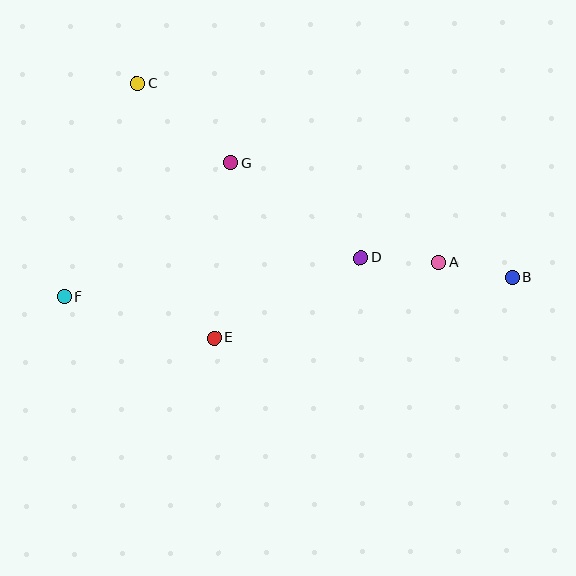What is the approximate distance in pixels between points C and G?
The distance between C and G is approximately 123 pixels.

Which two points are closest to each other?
Points A and B are closest to each other.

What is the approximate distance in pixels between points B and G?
The distance between B and G is approximately 304 pixels.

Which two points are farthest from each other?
Points B and F are farthest from each other.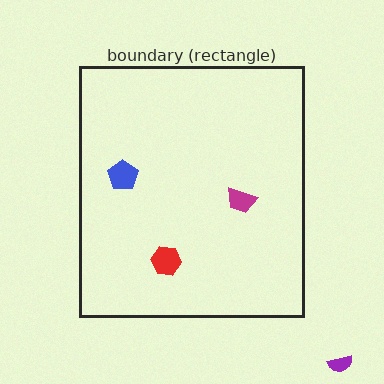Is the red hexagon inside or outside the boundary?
Inside.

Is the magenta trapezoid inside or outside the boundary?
Inside.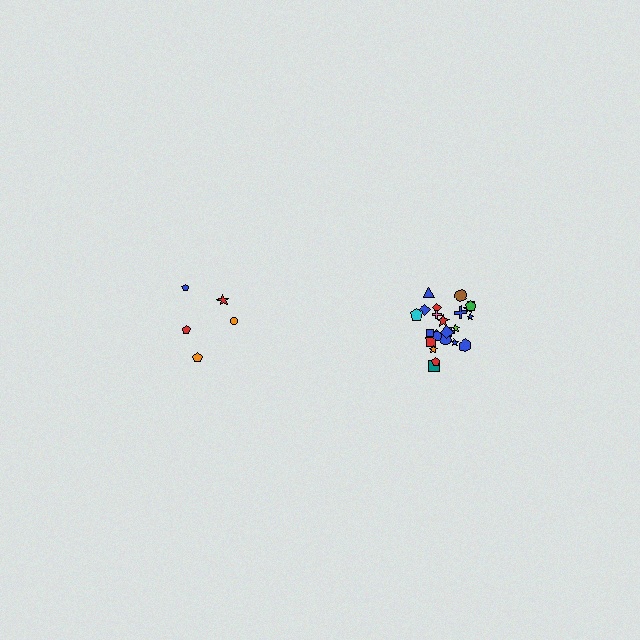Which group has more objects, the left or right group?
The right group.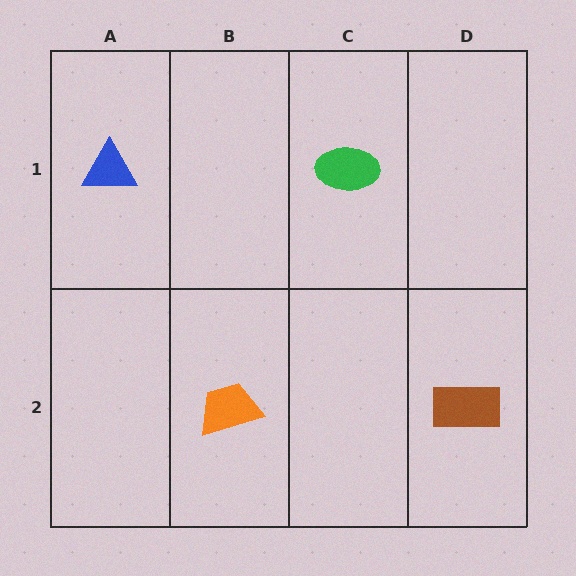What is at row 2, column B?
An orange trapezoid.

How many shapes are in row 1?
2 shapes.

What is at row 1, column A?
A blue triangle.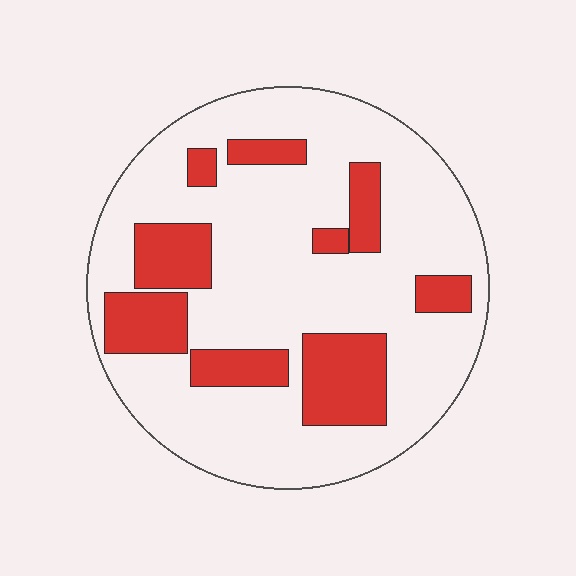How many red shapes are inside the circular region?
9.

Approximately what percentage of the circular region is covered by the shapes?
Approximately 25%.